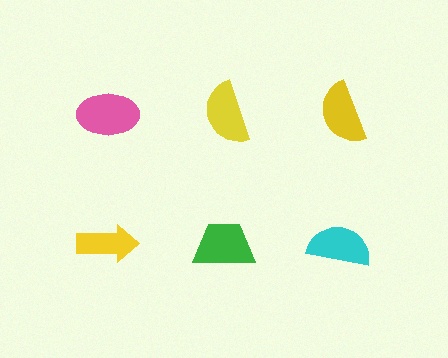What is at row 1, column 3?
A yellow semicircle.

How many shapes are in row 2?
3 shapes.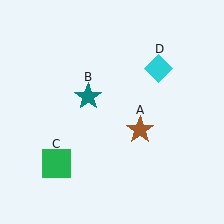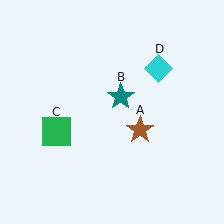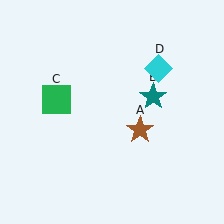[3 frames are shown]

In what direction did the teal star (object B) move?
The teal star (object B) moved right.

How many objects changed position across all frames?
2 objects changed position: teal star (object B), green square (object C).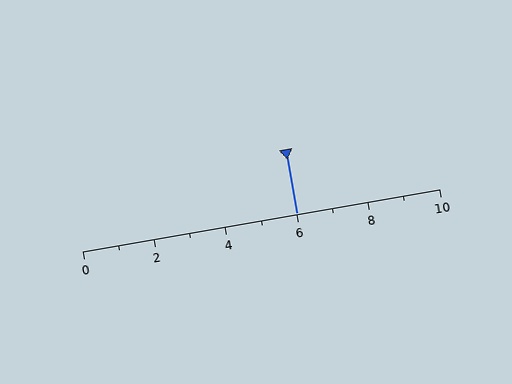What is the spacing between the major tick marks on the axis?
The major ticks are spaced 2 apart.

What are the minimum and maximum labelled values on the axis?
The axis runs from 0 to 10.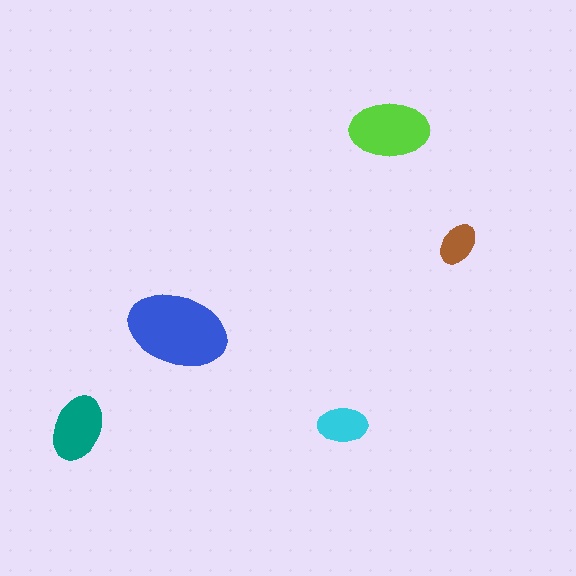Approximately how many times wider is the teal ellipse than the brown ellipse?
About 1.5 times wider.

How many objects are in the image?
There are 5 objects in the image.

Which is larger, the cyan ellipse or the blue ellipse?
The blue one.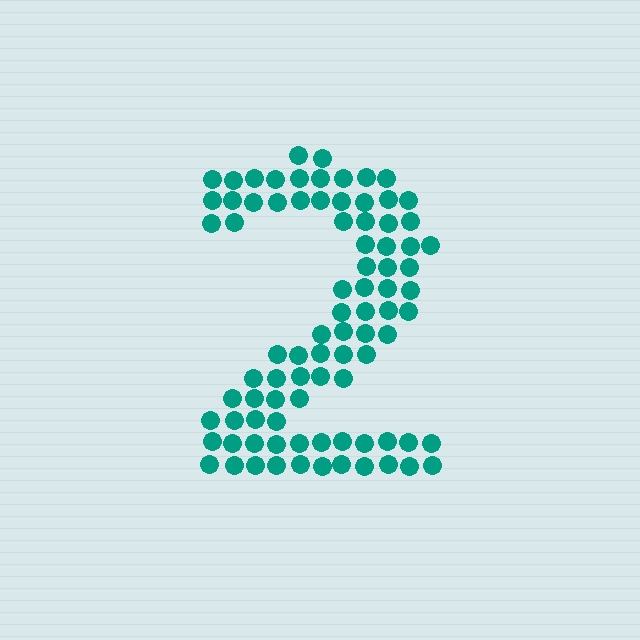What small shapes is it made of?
It is made of small circles.